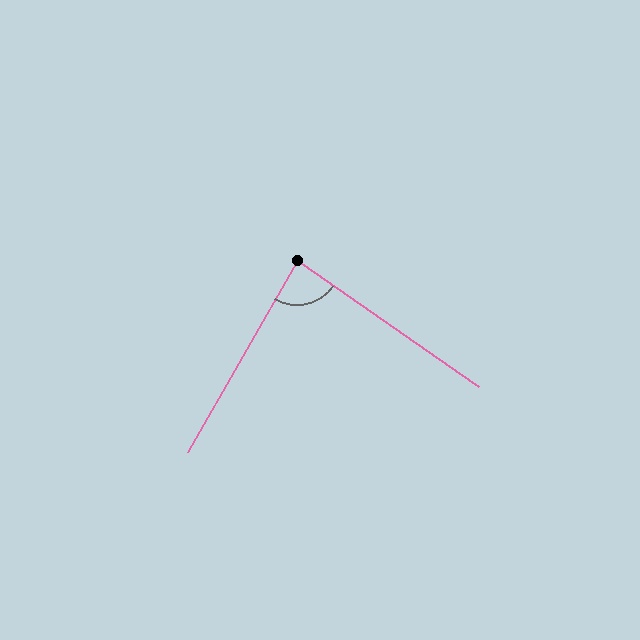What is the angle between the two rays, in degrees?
Approximately 85 degrees.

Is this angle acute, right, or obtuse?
It is acute.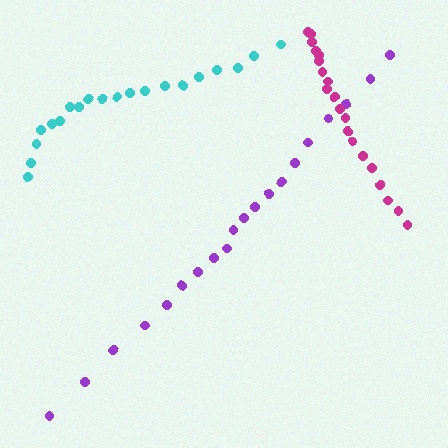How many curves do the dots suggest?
There are 3 distinct paths.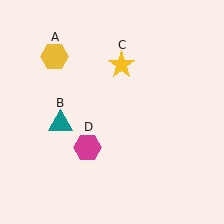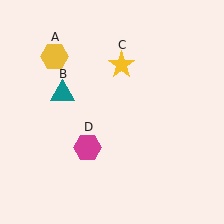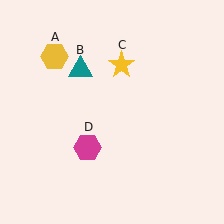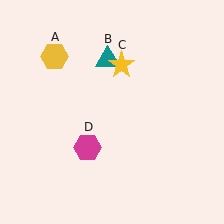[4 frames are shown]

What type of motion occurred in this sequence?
The teal triangle (object B) rotated clockwise around the center of the scene.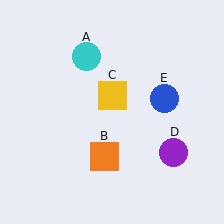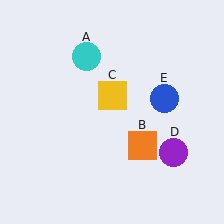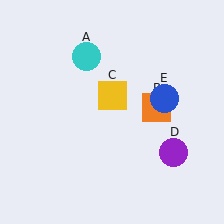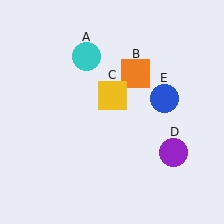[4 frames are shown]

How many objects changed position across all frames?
1 object changed position: orange square (object B).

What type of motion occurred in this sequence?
The orange square (object B) rotated counterclockwise around the center of the scene.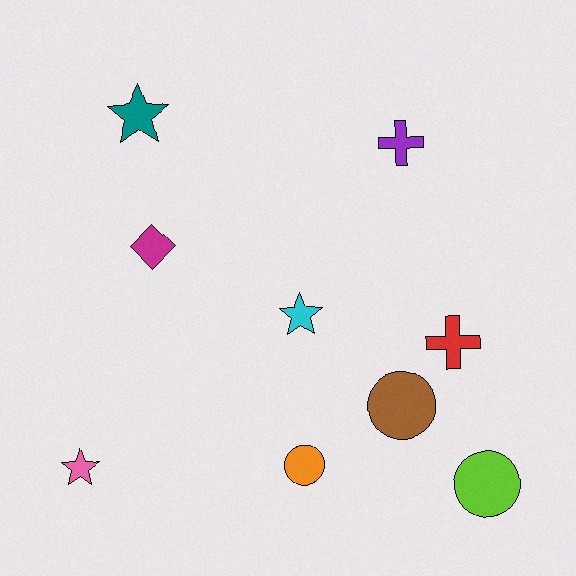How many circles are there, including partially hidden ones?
There are 3 circles.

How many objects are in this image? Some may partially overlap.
There are 9 objects.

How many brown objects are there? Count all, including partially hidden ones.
There is 1 brown object.